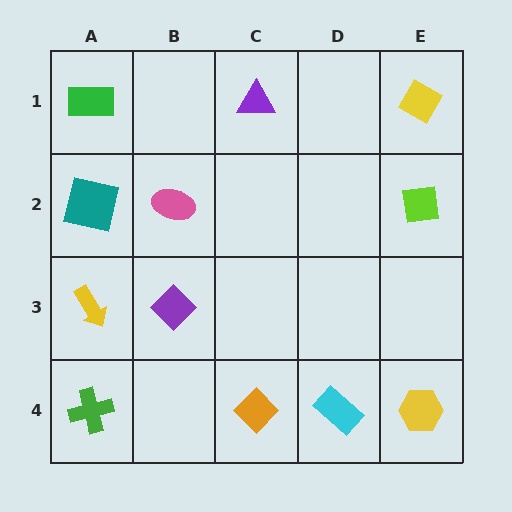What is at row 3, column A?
A yellow arrow.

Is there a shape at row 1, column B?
No, that cell is empty.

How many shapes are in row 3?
2 shapes.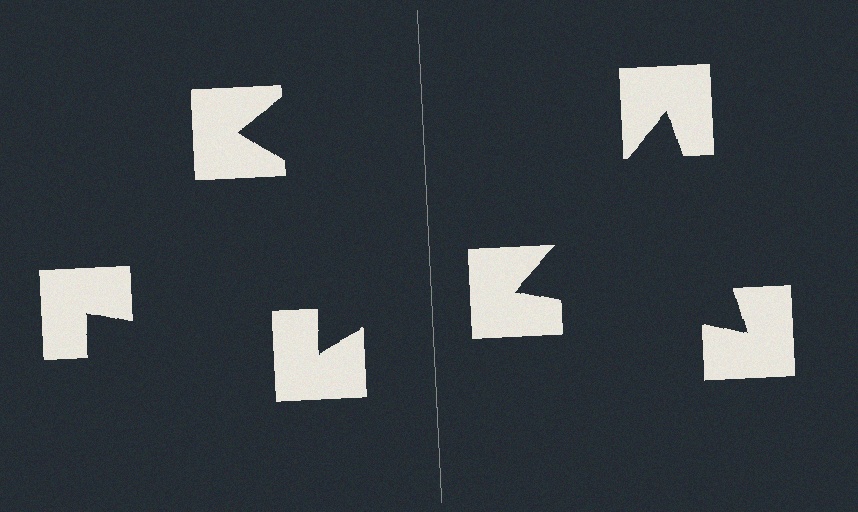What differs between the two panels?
The notched squares are positioned identically on both sides; only the wedge orientations differ. On the right they align to a triangle; on the left they are misaligned.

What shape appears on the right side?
An illusory triangle.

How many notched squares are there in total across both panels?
6 — 3 on each side.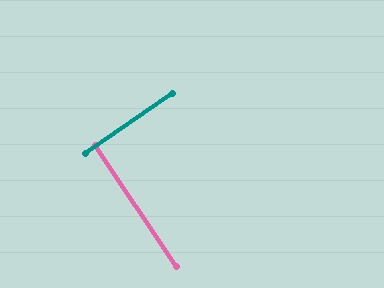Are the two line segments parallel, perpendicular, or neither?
Perpendicular — they meet at approximately 89°.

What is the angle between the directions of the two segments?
Approximately 89 degrees.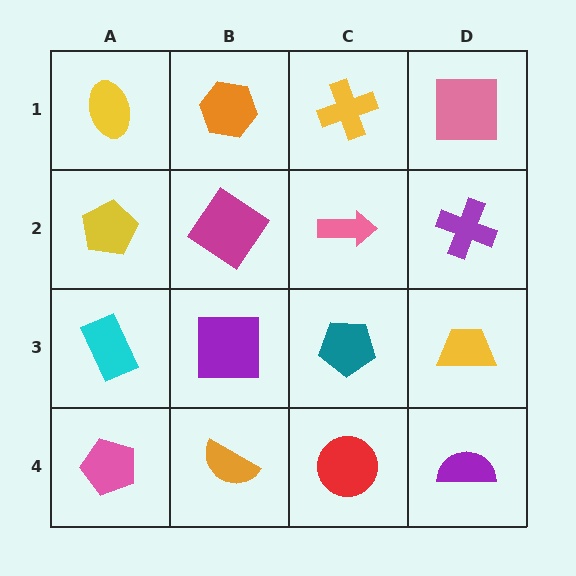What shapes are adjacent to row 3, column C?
A pink arrow (row 2, column C), a red circle (row 4, column C), a purple square (row 3, column B), a yellow trapezoid (row 3, column D).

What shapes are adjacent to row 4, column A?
A cyan rectangle (row 3, column A), an orange semicircle (row 4, column B).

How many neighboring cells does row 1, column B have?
3.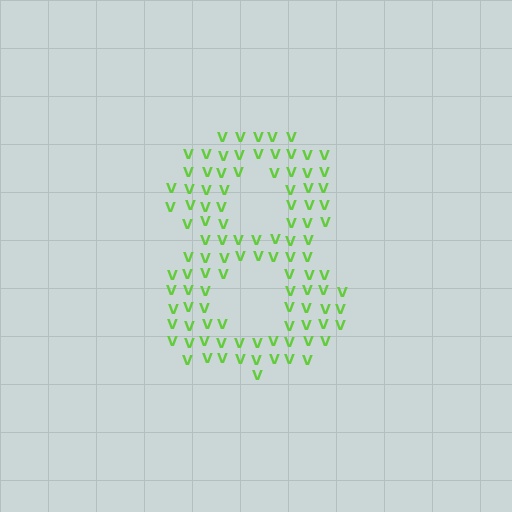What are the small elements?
The small elements are letter V's.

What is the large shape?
The large shape is the digit 8.